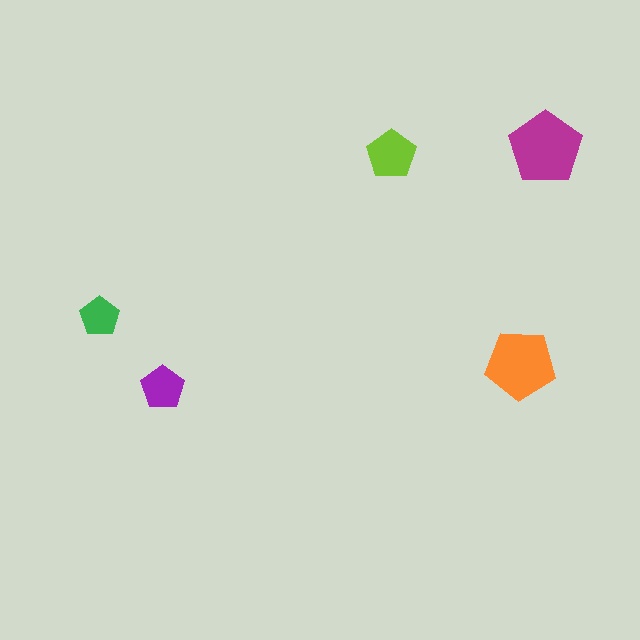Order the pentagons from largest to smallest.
the magenta one, the orange one, the lime one, the purple one, the green one.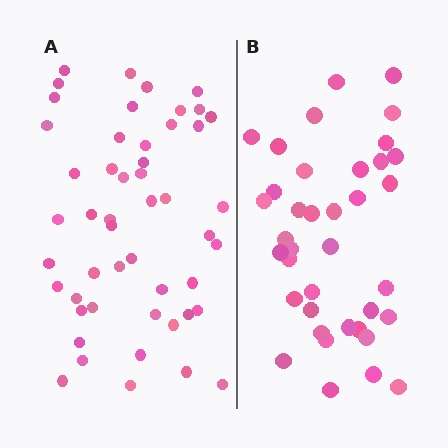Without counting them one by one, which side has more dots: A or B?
Region A (the left region) has more dots.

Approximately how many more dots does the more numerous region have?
Region A has roughly 12 or so more dots than region B.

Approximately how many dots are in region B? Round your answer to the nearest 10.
About 40 dots. (The exact count is 38, which rounds to 40.)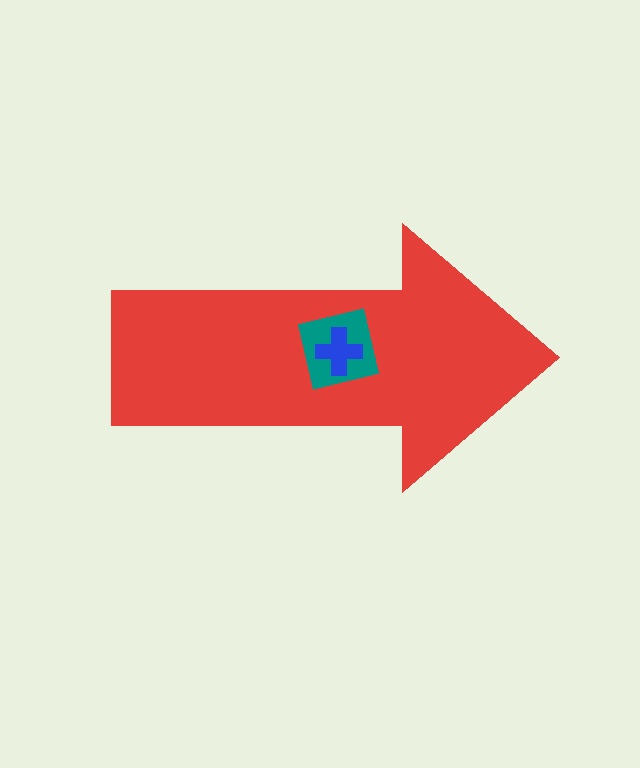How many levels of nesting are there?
3.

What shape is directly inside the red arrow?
The teal square.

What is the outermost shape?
The red arrow.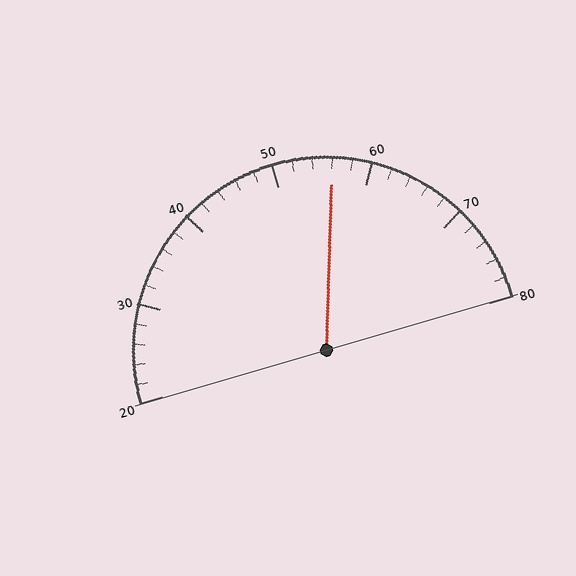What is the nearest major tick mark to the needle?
The nearest major tick mark is 60.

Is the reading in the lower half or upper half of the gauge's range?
The reading is in the upper half of the range (20 to 80).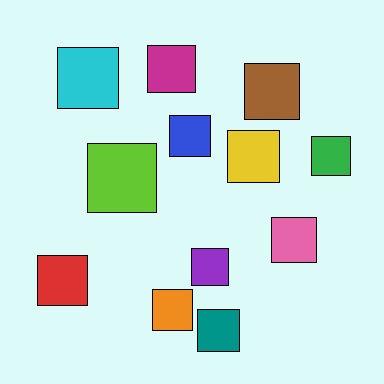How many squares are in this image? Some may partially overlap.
There are 12 squares.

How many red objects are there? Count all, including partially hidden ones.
There is 1 red object.